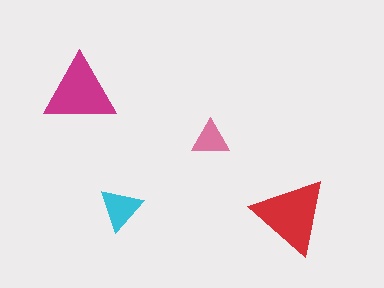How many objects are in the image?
There are 4 objects in the image.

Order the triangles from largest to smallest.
the red one, the magenta one, the cyan one, the pink one.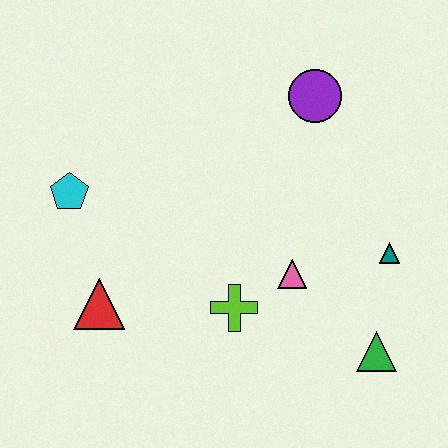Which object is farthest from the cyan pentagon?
The green triangle is farthest from the cyan pentagon.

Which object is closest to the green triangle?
The teal triangle is closest to the green triangle.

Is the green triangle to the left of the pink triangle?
No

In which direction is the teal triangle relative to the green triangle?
The teal triangle is above the green triangle.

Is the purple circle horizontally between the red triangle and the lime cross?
No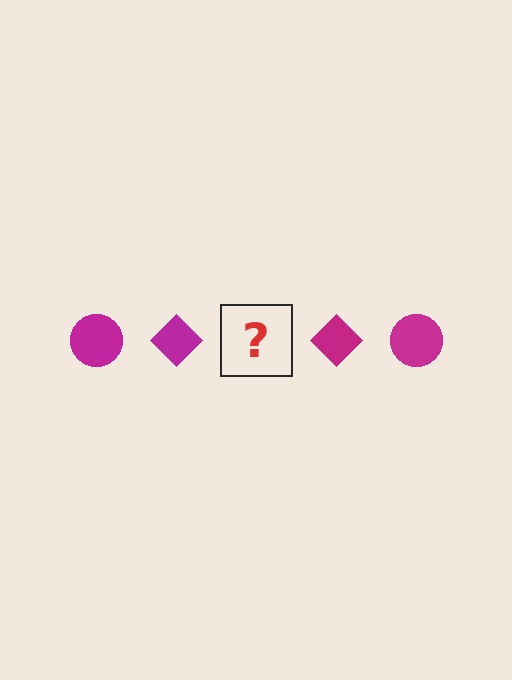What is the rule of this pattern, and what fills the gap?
The rule is that the pattern cycles through circle, diamond shapes in magenta. The gap should be filled with a magenta circle.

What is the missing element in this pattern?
The missing element is a magenta circle.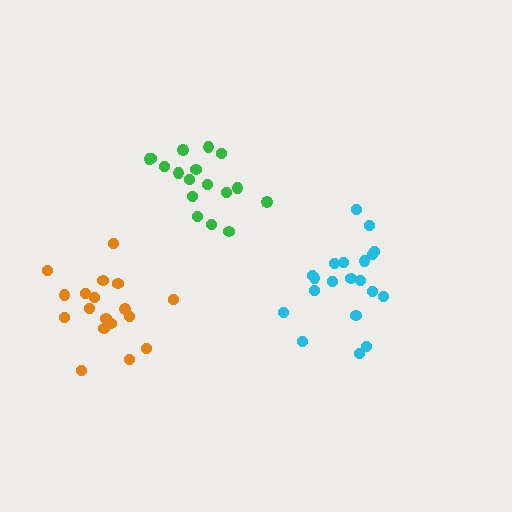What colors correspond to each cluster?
The clusters are colored: green, cyan, orange.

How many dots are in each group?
Group 1: 17 dots, Group 2: 20 dots, Group 3: 18 dots (55 total).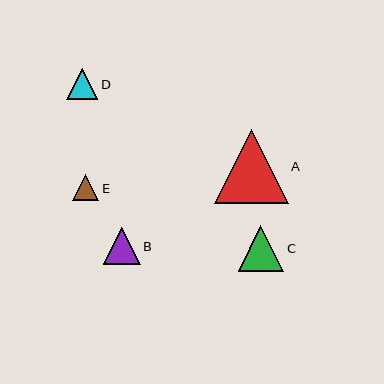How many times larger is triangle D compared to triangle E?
Triangle D is approximately 1.2 times the size of triangle E.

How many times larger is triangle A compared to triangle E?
Triangle A is approximately 2.9 times the size of triangle E.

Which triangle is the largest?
Triangle A is the largest with a size of approximately 74 pixels.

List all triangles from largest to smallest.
From largest to smallest: A, C, B, D, E.